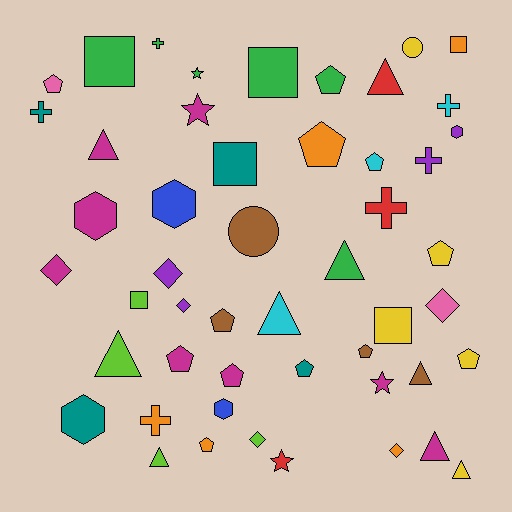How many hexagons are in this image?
There are 5 hexagons.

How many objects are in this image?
There are 50 objects.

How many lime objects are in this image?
There are 4 lime objects.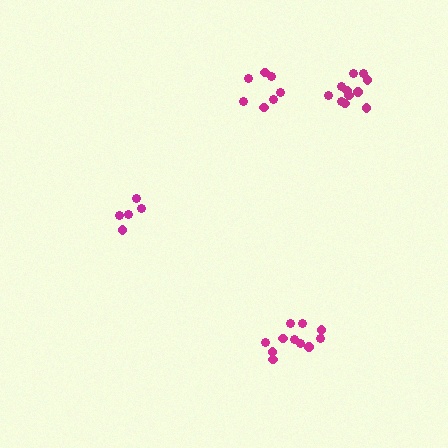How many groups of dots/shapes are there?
There are 4 groups.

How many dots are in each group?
Group 1: 11 dots, Group 2: 5 dots, Group 3: 7 dots, Group 4: 11 dots (34 total).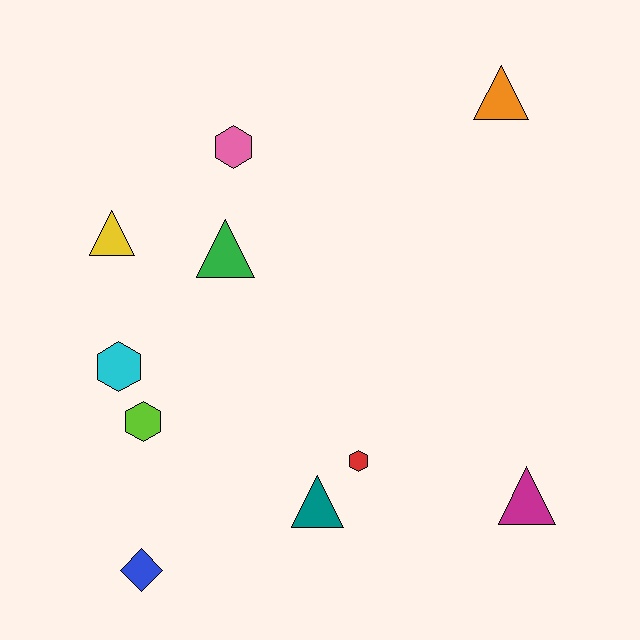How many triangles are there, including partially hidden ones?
There are 5 triangles.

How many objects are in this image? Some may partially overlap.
There are 10 objects.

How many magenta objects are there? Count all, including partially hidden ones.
There is 1 magenta object.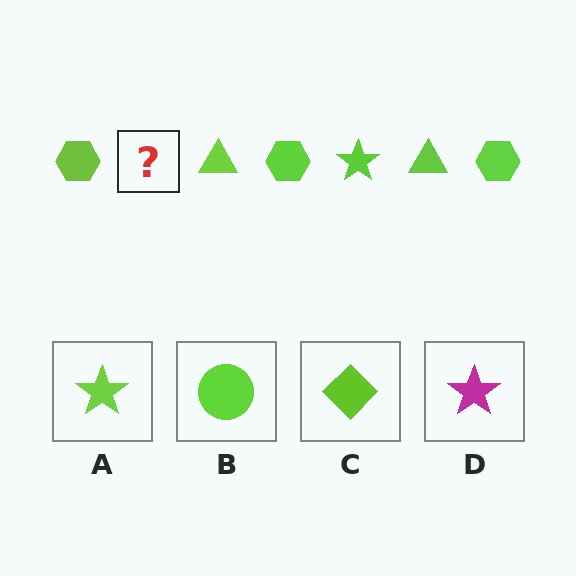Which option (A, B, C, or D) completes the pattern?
A.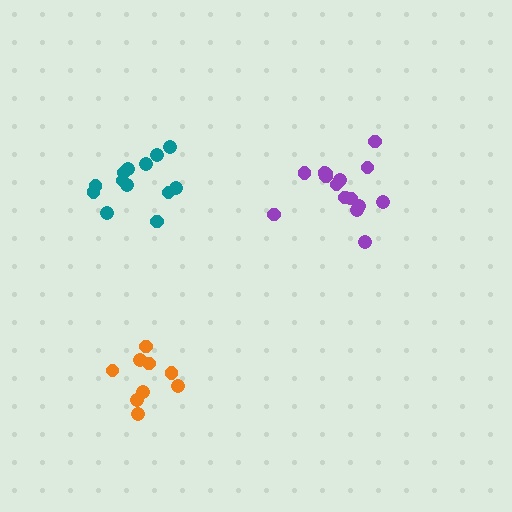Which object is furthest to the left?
The teal cluster is leftmost.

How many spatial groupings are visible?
There are 3 spatial groupings.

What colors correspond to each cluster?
The clusters are colored: purple, teal, orange.